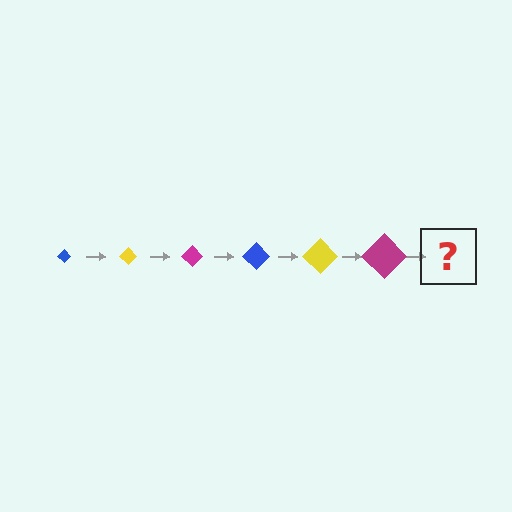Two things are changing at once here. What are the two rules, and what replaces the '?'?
The two rules are that the diamond grows larger each step and the color cycles through blue, yellow, and magenta. The '?' should be a blue diamond, larger than the previous one.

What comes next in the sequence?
The next element should be a blue diamond, larger than the previous one.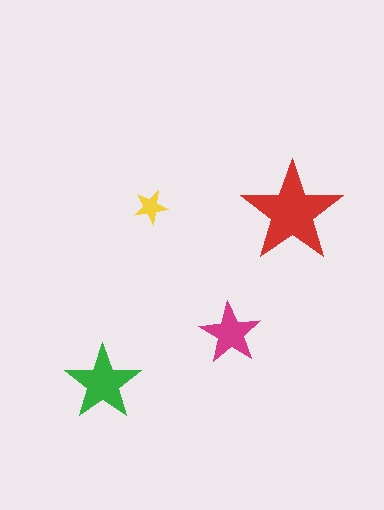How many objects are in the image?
There are 4 objects in the image.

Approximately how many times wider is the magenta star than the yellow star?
About 2 times wider.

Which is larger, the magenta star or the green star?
The green one.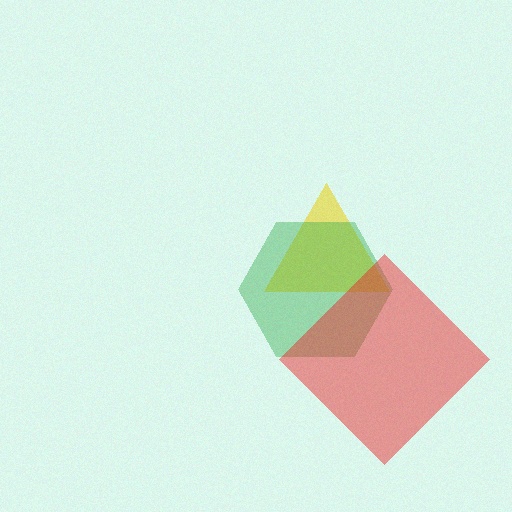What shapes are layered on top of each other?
The layered shapes are: a yellow triangle, a green hexagon, a red diamond.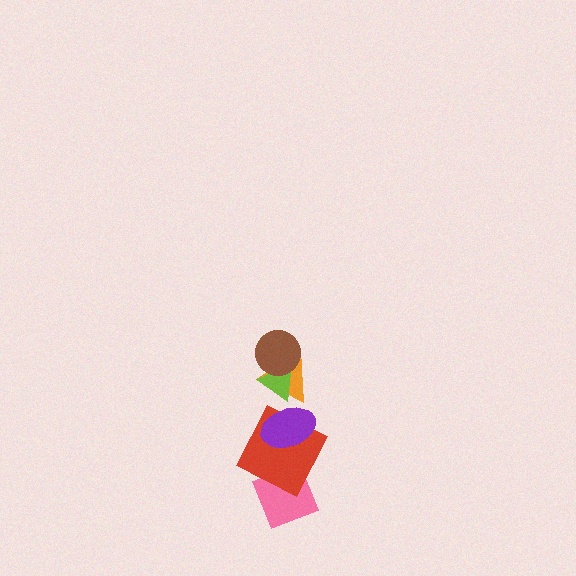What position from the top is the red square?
The red square is 5th from the top.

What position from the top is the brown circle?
The brown circle is 1st from the top.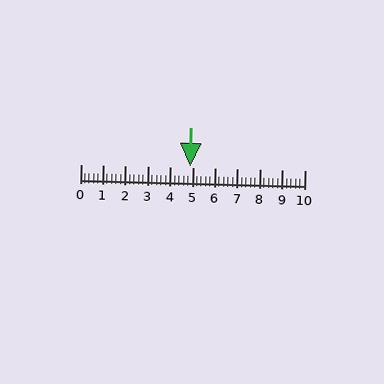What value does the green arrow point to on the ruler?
The green arrow points to approximately 4.9.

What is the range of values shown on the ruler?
The ruler shows values from 0 to 10.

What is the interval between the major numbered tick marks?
The major tick marks are spaced 1 units apart.